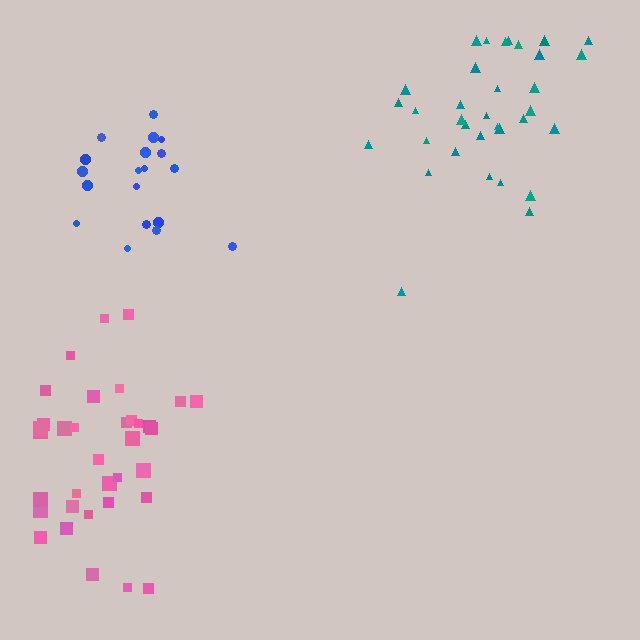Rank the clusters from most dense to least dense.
teal, pink, blue.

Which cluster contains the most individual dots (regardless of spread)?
Pink (35).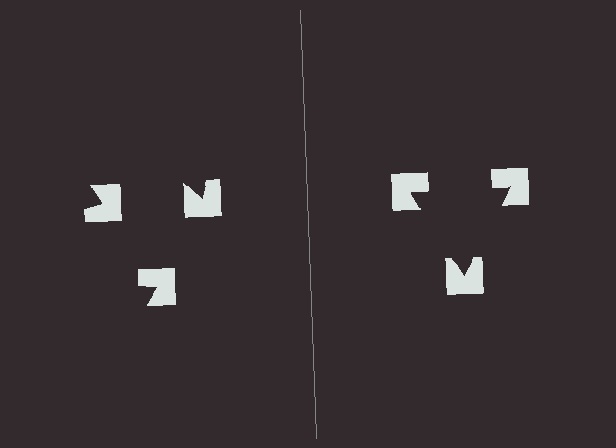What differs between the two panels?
The notched squares are positioned identically on both sides; only the wedge orientations differ. On the right they align to a triangle; on the left they are misaligned.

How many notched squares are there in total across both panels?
6 — 3 on each side.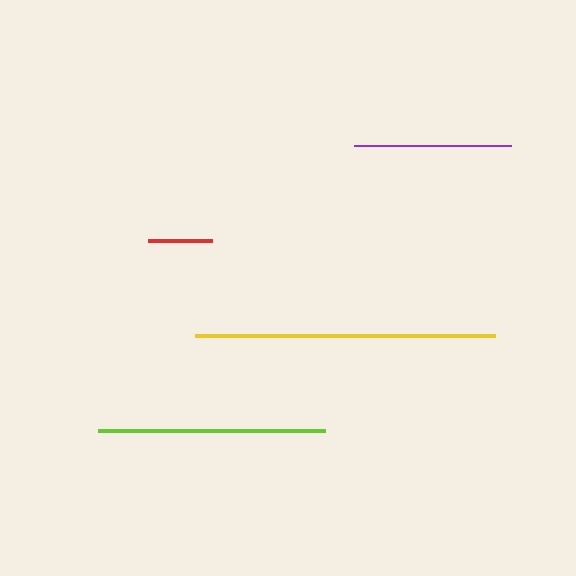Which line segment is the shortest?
The red line is the shortest at approximately 64 pixels.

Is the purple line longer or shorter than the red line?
The purple line is longer than the red line.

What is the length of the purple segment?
The purple segment is approximately 157 pixels long.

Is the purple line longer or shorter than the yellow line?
The yellow line is longer than the purple line.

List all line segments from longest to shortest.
From longest to shortest: yellow, lime, purple, red.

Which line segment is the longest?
The yellow line is the longest at approximately 300 pixels.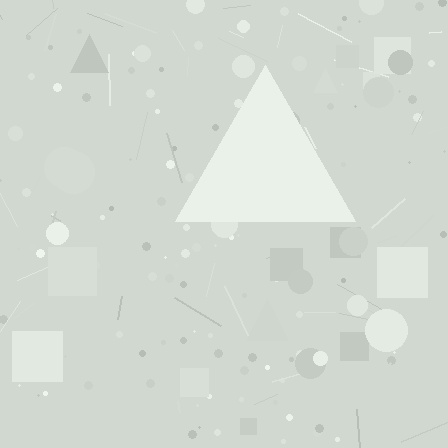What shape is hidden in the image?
A triangle is hidden in the image.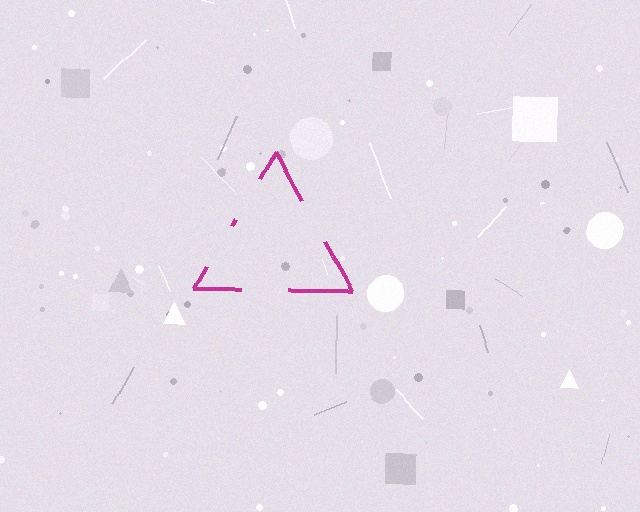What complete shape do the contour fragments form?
The contour fragments form a triangle.